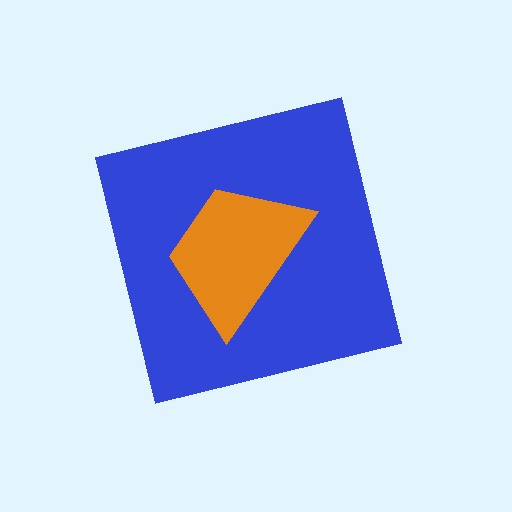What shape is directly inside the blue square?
The orange trapezoid.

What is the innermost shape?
The orange trapezoid.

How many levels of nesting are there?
2.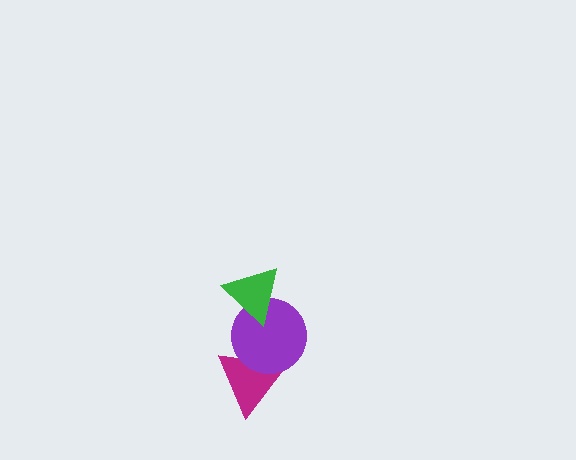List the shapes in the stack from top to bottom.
From top to bottom: the green triangle, the purple circle, the magenta triangle.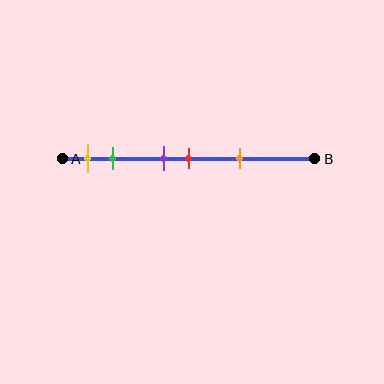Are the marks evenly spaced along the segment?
No, the marks are not evenly spaced.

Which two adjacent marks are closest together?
The purple and red marks are the closest adjacent pair.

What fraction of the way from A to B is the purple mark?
The purple mark is approximately 40% (0.4) of the way from A to B.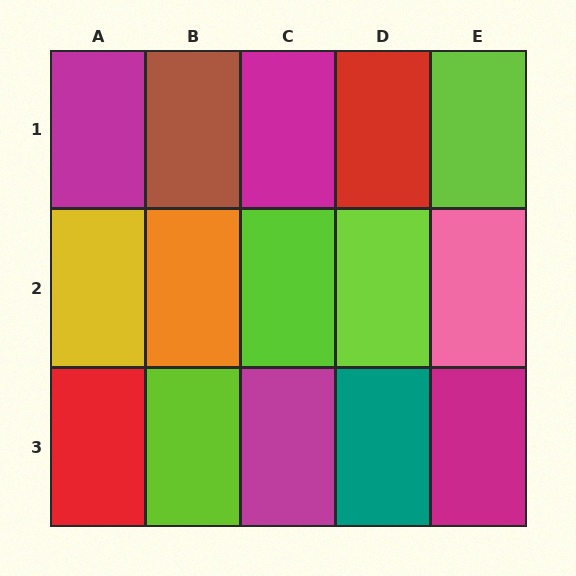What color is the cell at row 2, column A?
Yellow.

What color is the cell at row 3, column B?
Lime.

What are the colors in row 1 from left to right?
Magenta, brown, magenta, red, lime.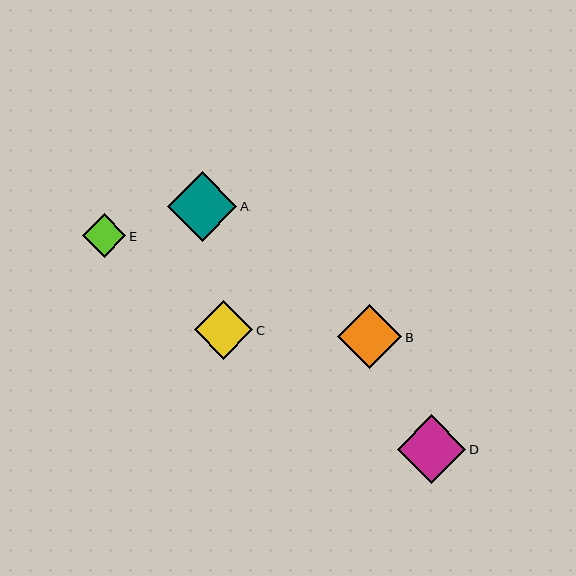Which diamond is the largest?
Diamond A is the largest with a size of approximately 69 pixels.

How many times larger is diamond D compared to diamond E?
Diamond D is approximately 1.6 times the size of diamond E.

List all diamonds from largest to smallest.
From largest to smallest: A, D, B, C, E.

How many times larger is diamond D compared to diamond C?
Diamond D is approximately 1.2 times the size of diamond C.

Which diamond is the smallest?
Diamond E is the smallest with a size of approximately 43 pixels.